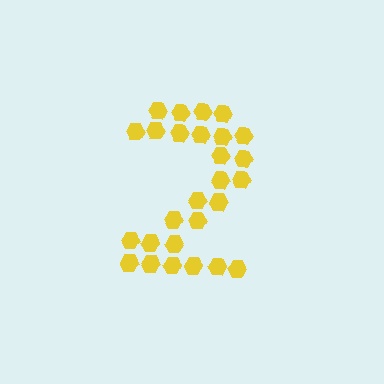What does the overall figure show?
The overall figure shows the digit 2.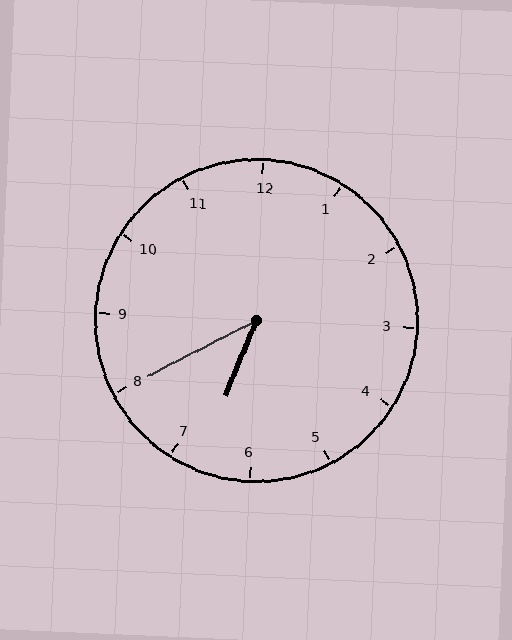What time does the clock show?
6:40.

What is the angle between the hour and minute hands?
Approximately 40 degrees.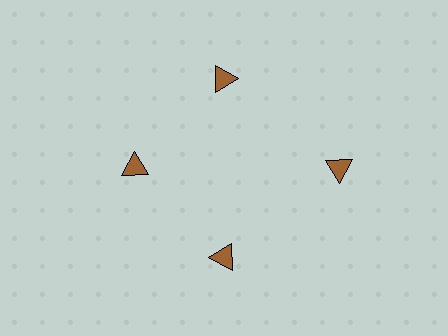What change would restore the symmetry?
The symmetry would be restored by moving it inward, back onto the ring so that all 4 triangles sit at equal angles and equal distance from the center.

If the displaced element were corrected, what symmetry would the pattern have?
It would have 4-fold rotational symmetry — the pattern would map onto itself every 90 degrees.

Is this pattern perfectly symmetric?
No. The 4 brown triangles are arranged in a ring, but one element near the 3 o'clock position is pushed outward from the center, breaking the 4-fold rotational symmetry.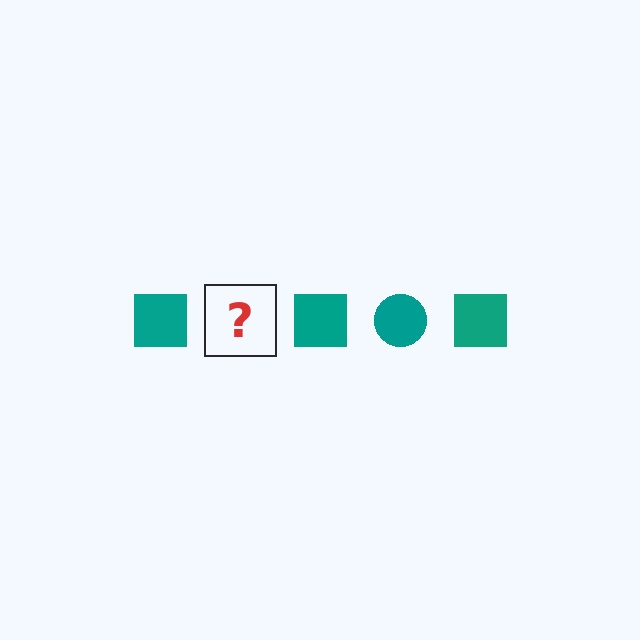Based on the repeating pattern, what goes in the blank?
The blank should be a teal circle.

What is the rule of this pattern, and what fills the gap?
The rule is that the pattern cycles through square, circle shapes in teal. The gap should be filled with a teal circle.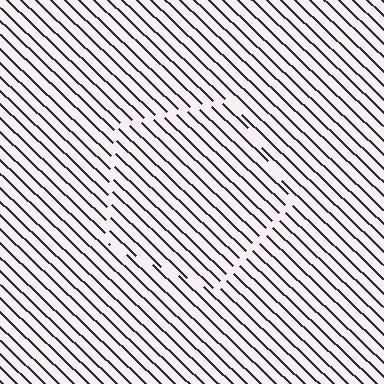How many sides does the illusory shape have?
5 sides — the line-ends trace a pentagon.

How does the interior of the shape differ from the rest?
The interior of the shape contains the same grating, shifted by half a period — the contour is defined by the phase discontinuity where line-ends from the inner and outer gratings abut.